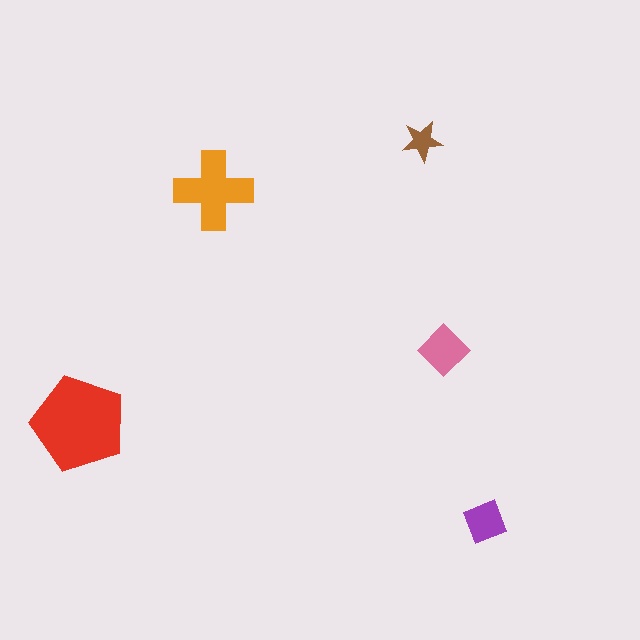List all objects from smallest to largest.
The brown star, the purple square, the pink diamond, the orange cross, the red pentagon.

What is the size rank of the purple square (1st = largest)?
4th.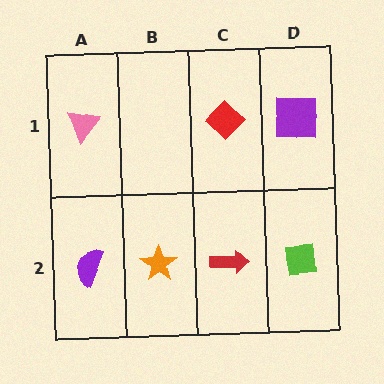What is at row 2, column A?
A purple semicircle.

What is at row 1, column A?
A pink triangle.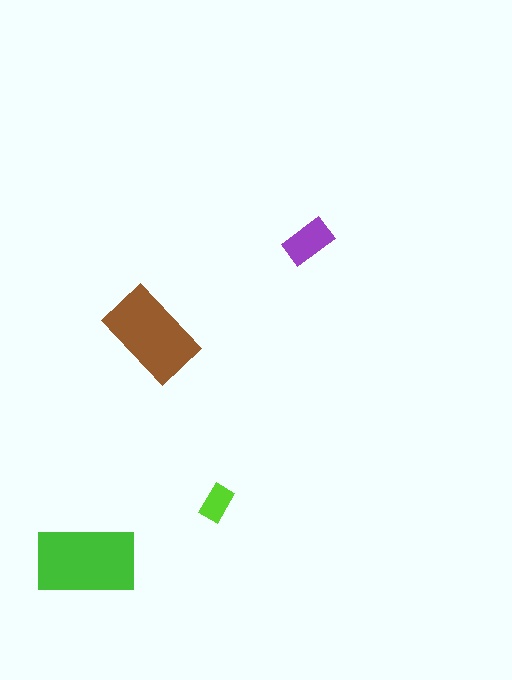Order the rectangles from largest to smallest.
the green one, the brown one, the purple one, the lime one.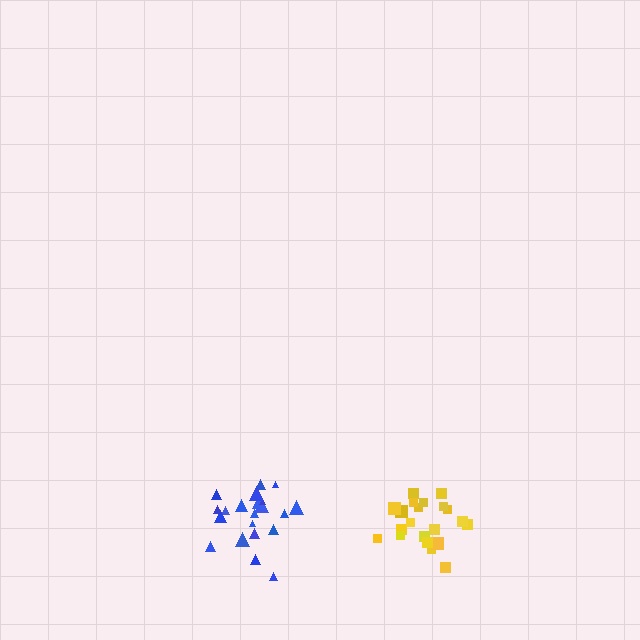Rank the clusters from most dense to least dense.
yellow, blue.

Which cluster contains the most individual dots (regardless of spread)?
Yellow (23).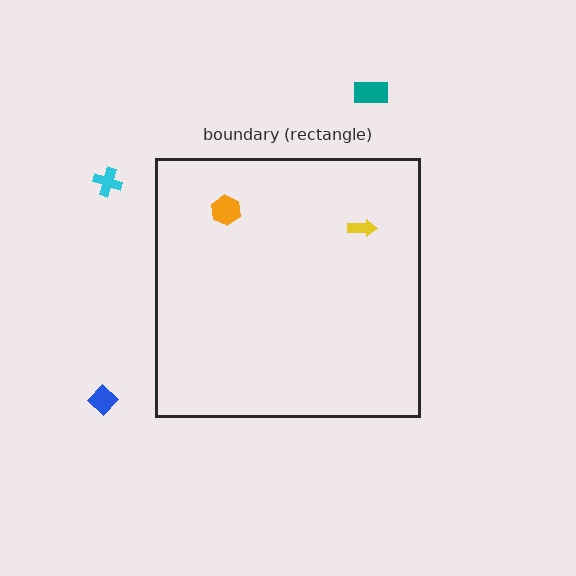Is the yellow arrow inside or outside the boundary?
Inside.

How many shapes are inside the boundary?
2 inside, 3 outside.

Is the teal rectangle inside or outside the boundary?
Outside.